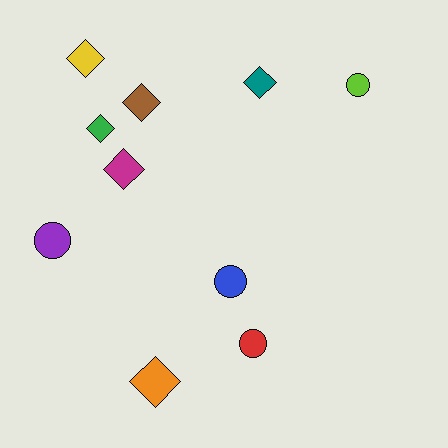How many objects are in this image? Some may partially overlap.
There are 10 objects.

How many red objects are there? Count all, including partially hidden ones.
There is 1 red object.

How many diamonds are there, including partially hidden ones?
There are 6 diamonds.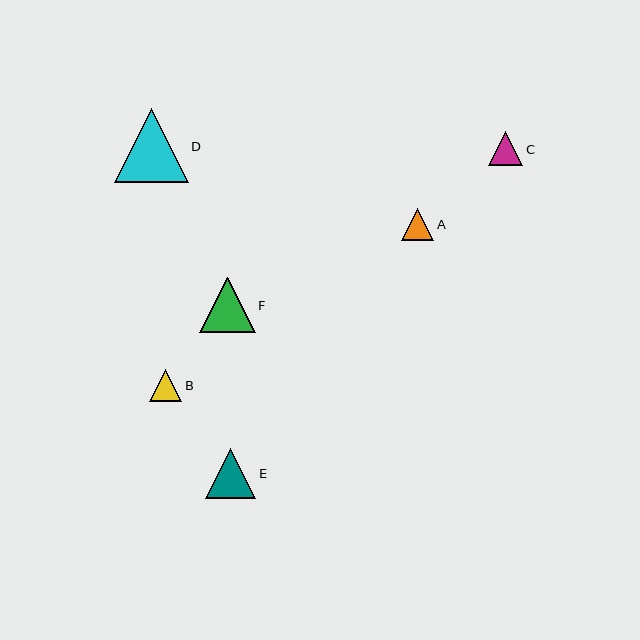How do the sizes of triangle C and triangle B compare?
Triangle C and triangle B are approximately the same size.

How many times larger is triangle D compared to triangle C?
Triangle D is approximately 2.1 times the size of triangle C.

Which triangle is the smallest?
Triangle A is the smallest with a size of approximately 32 pixels.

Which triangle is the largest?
Triangle D is the largest with a size of approximately 74 pixels.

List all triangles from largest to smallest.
From largest to smallest: D, F, E, C, B, A.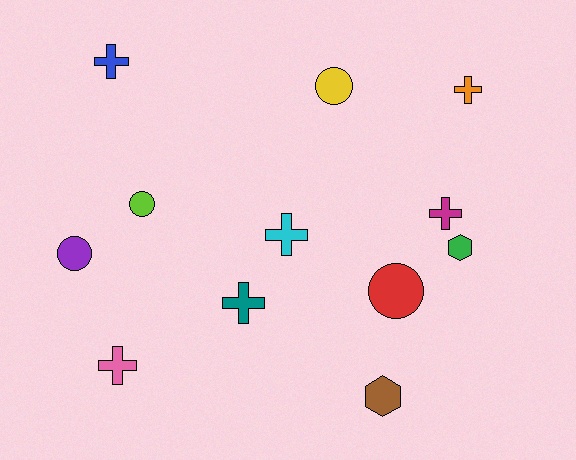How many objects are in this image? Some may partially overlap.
There are 12 objects.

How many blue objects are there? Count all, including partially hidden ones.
There is 1 blue object.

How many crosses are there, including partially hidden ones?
There are 6 crosses.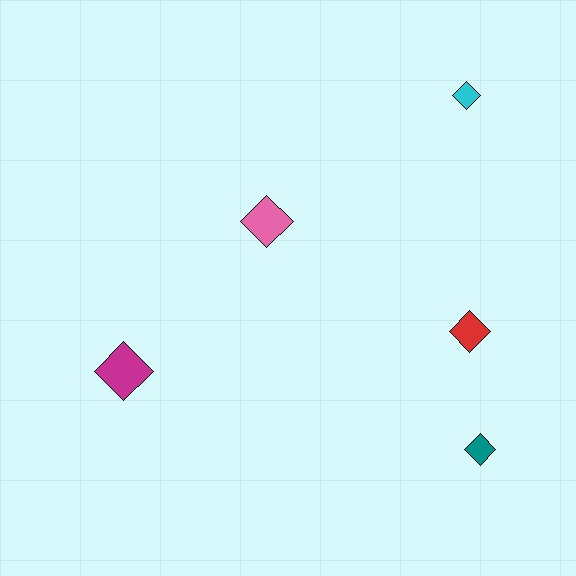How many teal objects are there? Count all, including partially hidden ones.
There is 1 teal object.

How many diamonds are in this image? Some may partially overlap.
There are 5 diamonds.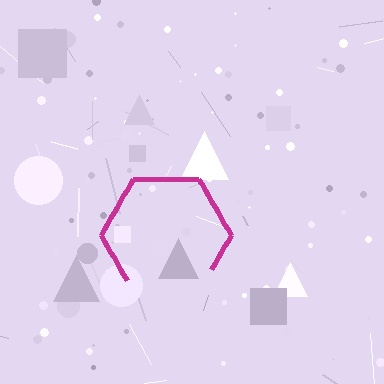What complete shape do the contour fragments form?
The contour fragments form a hexagon.